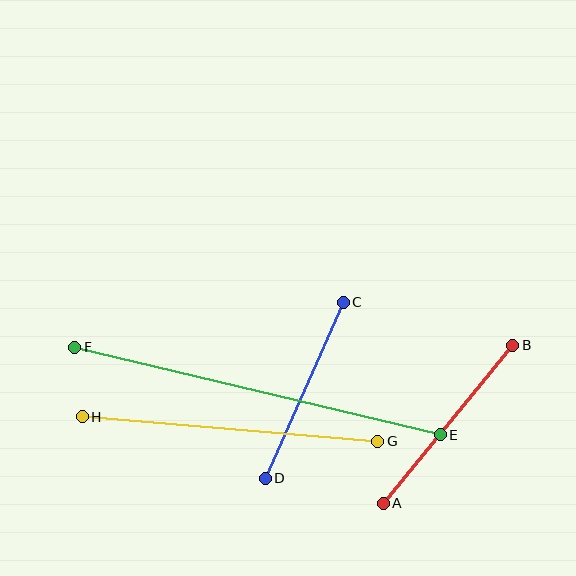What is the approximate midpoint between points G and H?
The midpoint is at approximately (230, 429) pixels.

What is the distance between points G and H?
The distance is approximately 297 pixels.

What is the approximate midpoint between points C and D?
The midpoint is at approximately (304, 390) pixels.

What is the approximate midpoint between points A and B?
The midpoint is at approximately (448, 424) pixels.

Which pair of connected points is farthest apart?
Points E and F are farthest apart.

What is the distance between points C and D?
The distance is approximately 192 pixels.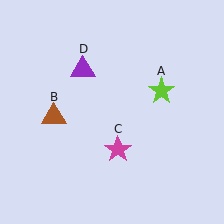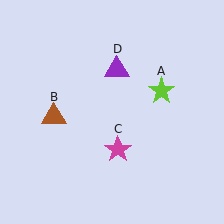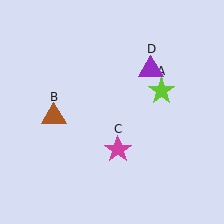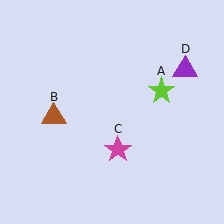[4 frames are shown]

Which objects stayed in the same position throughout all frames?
Lime star (object A) and brown triangle (object B) and magenta star (object C) remained stationary.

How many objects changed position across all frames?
1 object changed position: purple triangle (object D).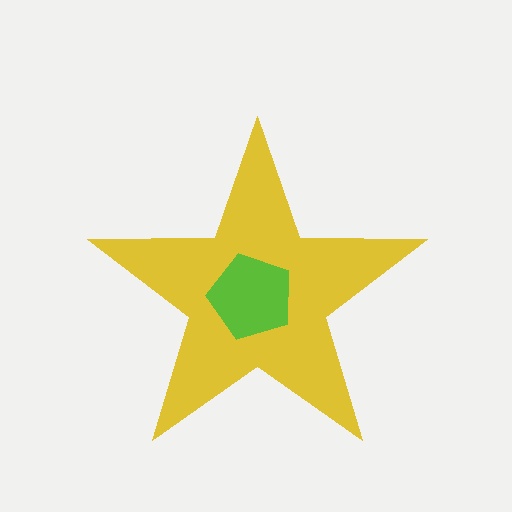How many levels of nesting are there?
2.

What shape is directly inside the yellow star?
The lime pentagon.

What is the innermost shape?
The lime pentagon.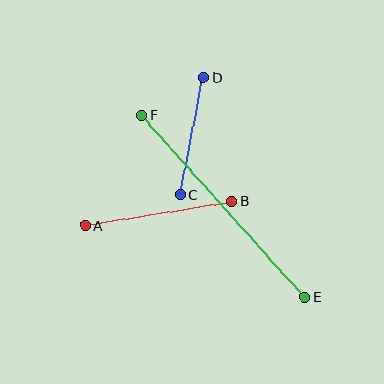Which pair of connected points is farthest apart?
Points E and F are farthest apart.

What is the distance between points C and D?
The distance is approximately 119 pixels.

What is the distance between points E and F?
The distance is approximately 244 pixels.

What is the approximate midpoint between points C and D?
The midpoint is at approximately (192, 136) pixels.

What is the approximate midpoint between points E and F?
The midpoint is at approximately (223, 206) pixels.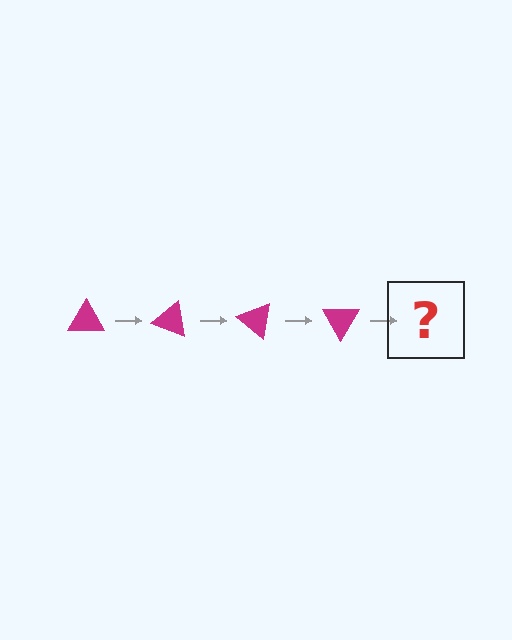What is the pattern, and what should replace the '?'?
The pattern is that the triangle rotates 20 degrees each step. The '?' should be a magenta triangle rotated 80 degrees.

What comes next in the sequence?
The next element should be a magenta triangle rotated 80 degrees.